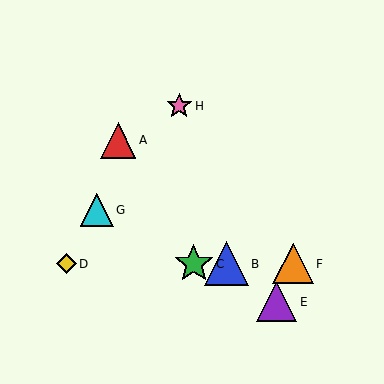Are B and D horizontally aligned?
Yes, both are at y≈264.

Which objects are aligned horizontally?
Objects B, C, D, F are aligned horizontally.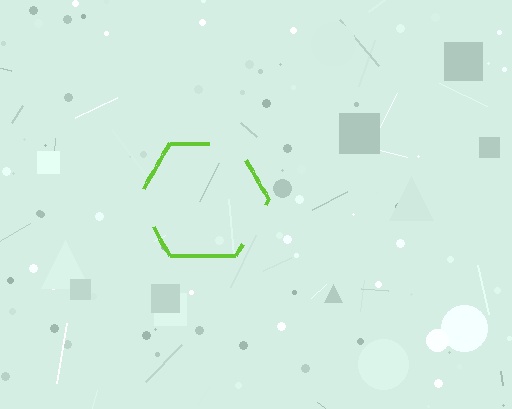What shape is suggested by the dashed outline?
The dashed outline suggests a hexagon.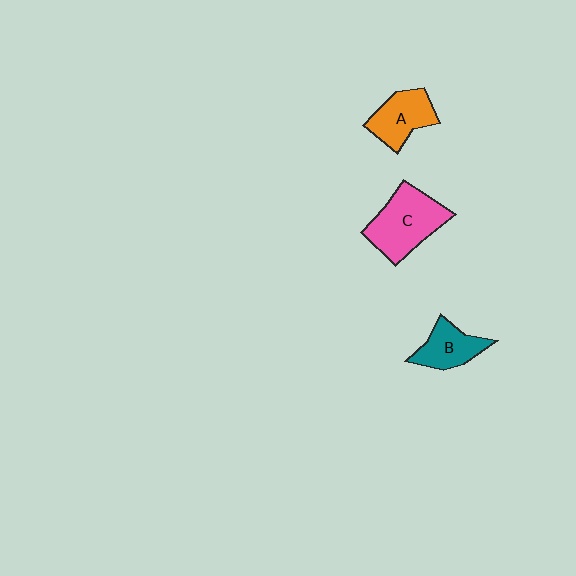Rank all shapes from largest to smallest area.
From largest to smallest: C (pink), A (orange), B (teal).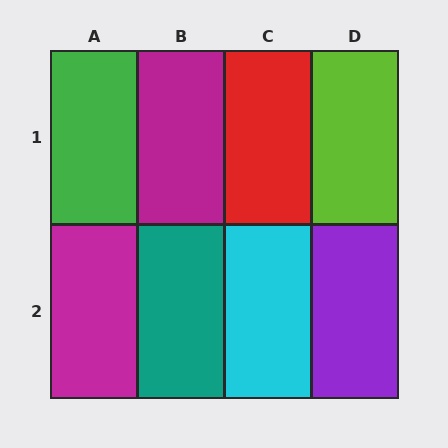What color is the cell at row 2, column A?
Magenta.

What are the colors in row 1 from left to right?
Green, magenta, red, lime.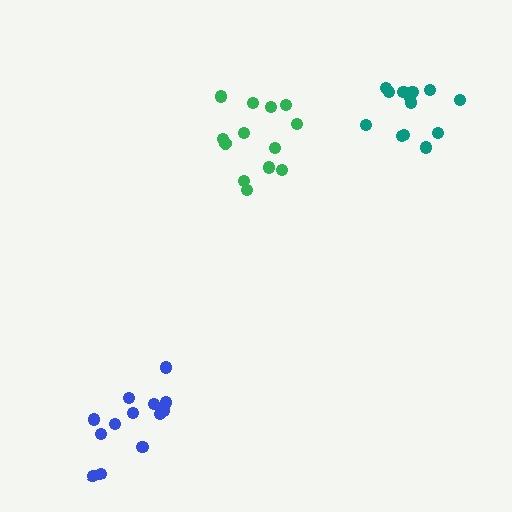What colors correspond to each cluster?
The clusters are colored: teal, blue, green.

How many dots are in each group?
Group 1: 14 dots, Group 2: 14 dots, Group 3: 13 dots (41 total).